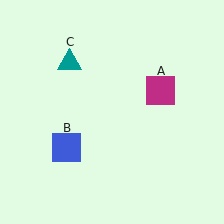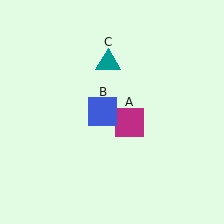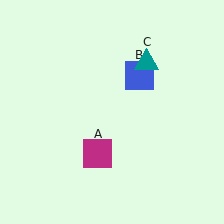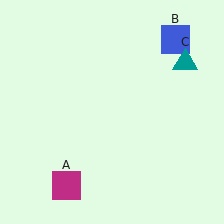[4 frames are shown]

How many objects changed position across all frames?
3 objects changed position: magenta square (object A), blue square (object B), teal triangle (object C).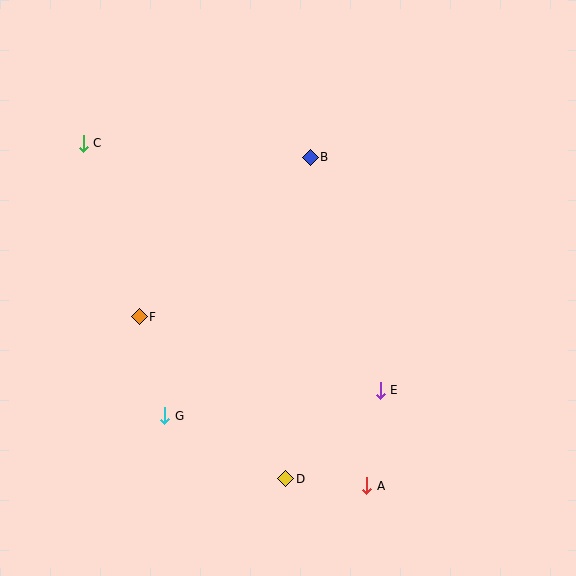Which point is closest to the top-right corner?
Point B is closest to the top-right corner.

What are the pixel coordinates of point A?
Point A is at (367, 486).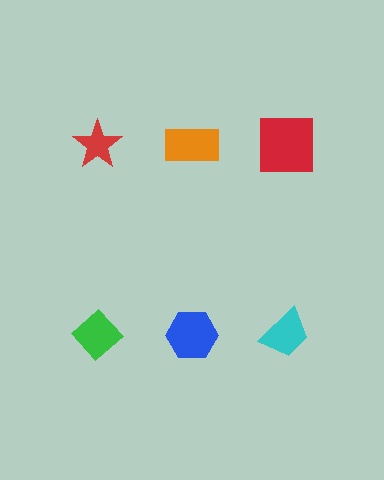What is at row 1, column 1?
A red star.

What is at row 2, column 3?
A cyan trapezoid.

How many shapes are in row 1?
3 shapes.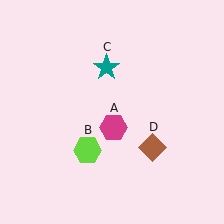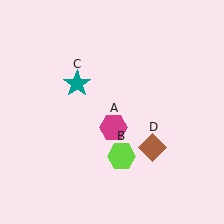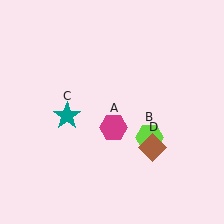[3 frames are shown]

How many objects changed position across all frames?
2 objects changed position: lime hexagon (object B), teal star (object C).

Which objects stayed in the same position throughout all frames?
Magenta hexagon (object A) and brown diamond (object D) remained stationary.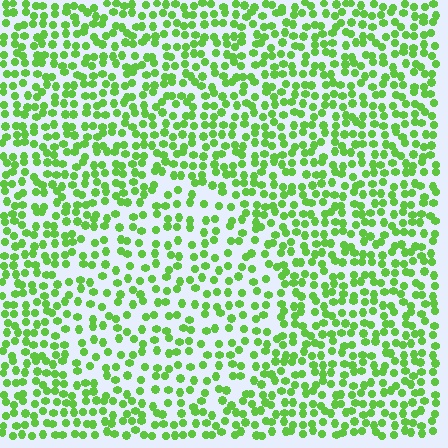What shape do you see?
I see a circle.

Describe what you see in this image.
The image contains small lime elements arranged at two different densities. A circle-shaped region is visible where the elements are less densely packed than the surrounding area.